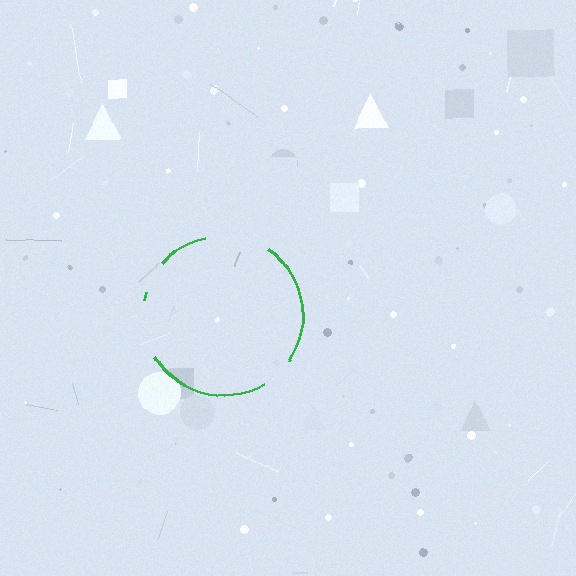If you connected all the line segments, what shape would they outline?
They would outline a circle.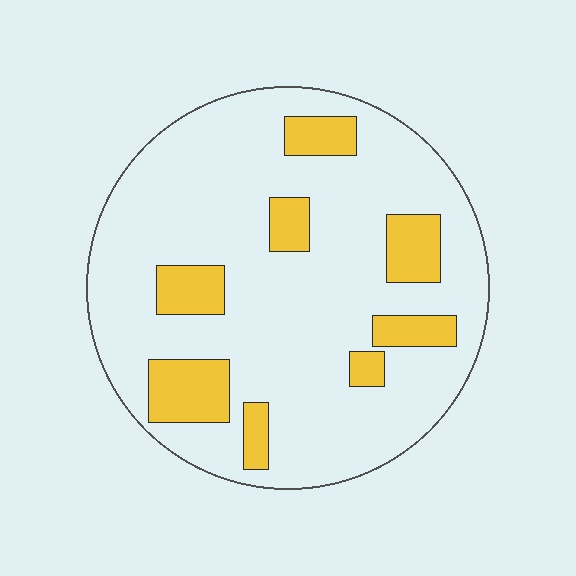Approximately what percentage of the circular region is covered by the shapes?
Approximately 20%.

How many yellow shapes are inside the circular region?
8.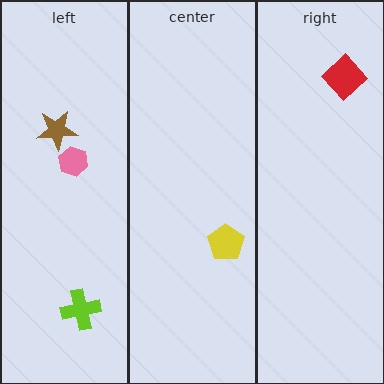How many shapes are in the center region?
1.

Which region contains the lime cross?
The left region.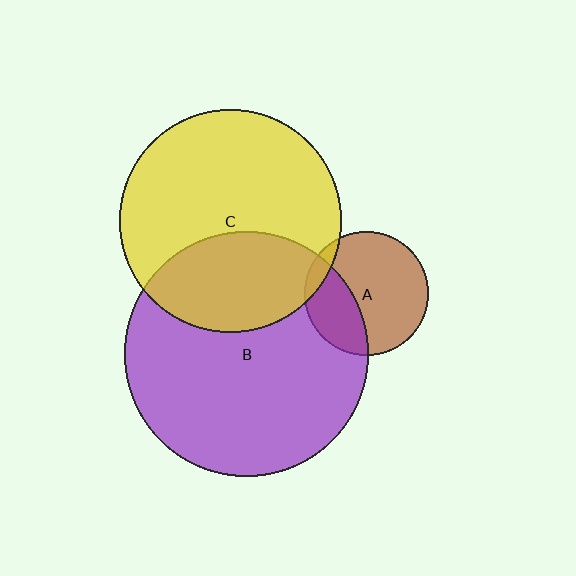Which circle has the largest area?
Circle B (purple).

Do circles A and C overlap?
Yes.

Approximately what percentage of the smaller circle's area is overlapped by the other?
Approximately 10%.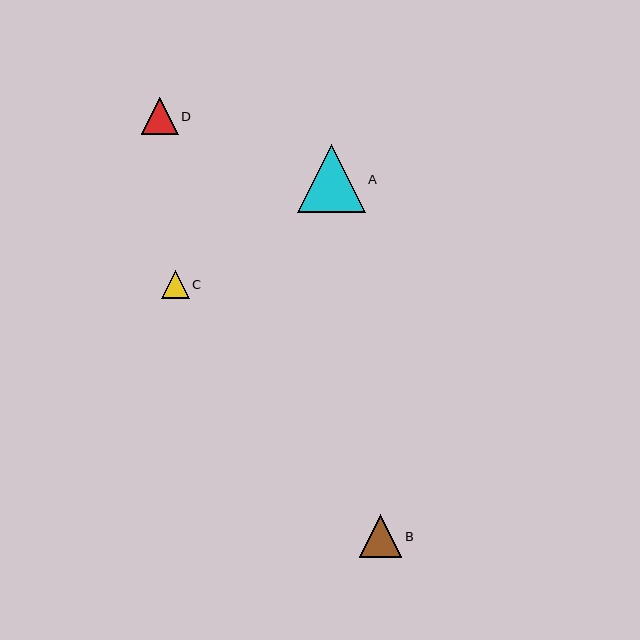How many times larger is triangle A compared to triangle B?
Triangle A is approximately 1.6 times the size of triangle B.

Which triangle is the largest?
Triangle A is the largest with a size of approximately 68 pixels.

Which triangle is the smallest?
Triangle C is the smallest with a size of approximately 28 pixels.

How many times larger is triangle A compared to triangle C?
Triangle A is approximately 2.4 times the size of triangle C.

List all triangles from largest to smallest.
From largest to smallest: A, B, D, C.